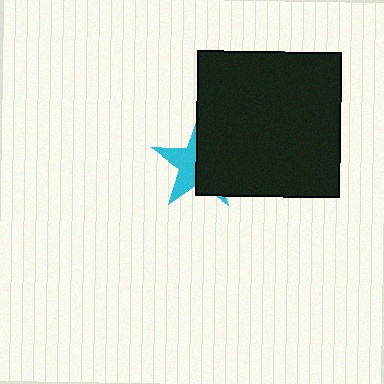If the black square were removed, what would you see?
You would see the complete cyan star.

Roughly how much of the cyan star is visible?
About half of it is visible (roughly 45%).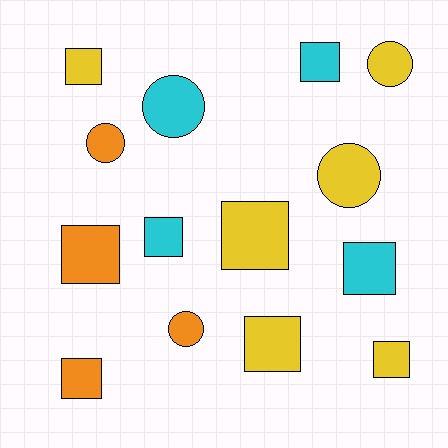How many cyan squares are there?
There are 3 cyan squares.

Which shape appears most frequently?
Square, with 9 objects.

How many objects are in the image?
There are 14 objects.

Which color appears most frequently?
Yellow, with 6 objects.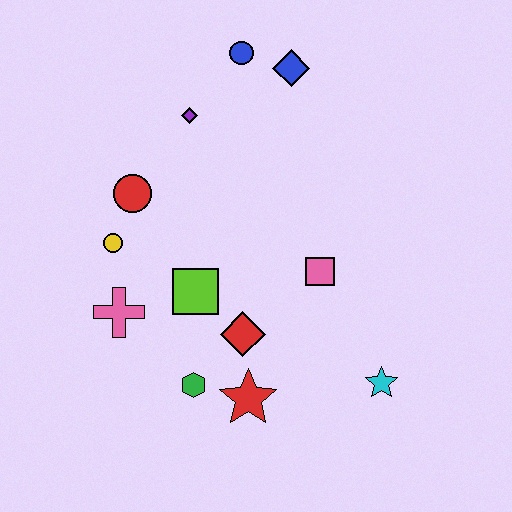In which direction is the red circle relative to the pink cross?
The red circle is above the pink cross.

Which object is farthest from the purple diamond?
The cyan star is farthest from the purple diamond.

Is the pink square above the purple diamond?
No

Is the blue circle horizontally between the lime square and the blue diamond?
Yes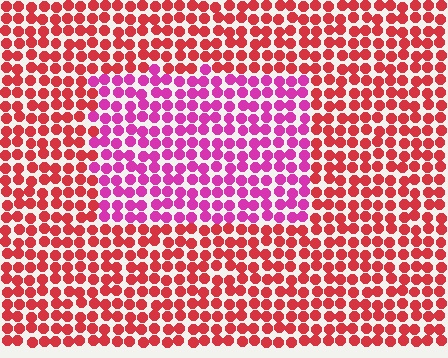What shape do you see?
I see a rectangle.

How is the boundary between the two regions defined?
The boundary is defined purely by a slight shift in hue (about 41 degrees). Spacing, size, and orientation are identical on both sides.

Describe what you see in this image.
The image is filled with small red elements in a uniform arrangement. A rectangle-shaped region is visible where the elements are tinted to a slightly different hue, forming a subtle color boundary.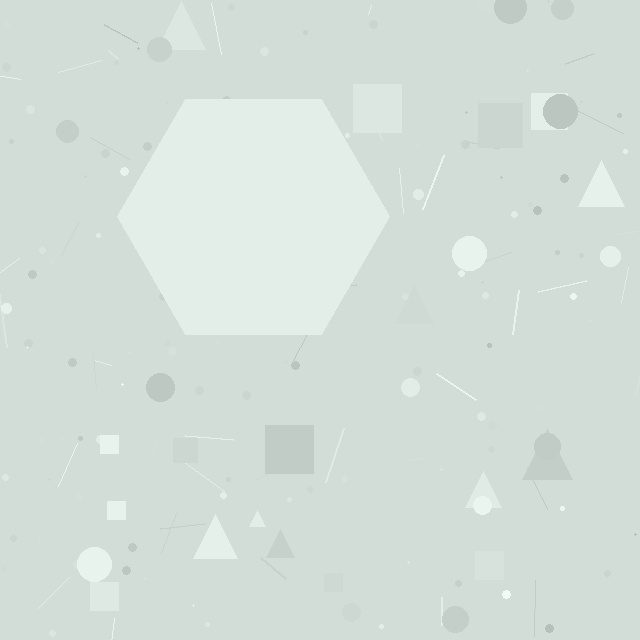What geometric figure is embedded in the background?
A hexagon is embedded in the background.